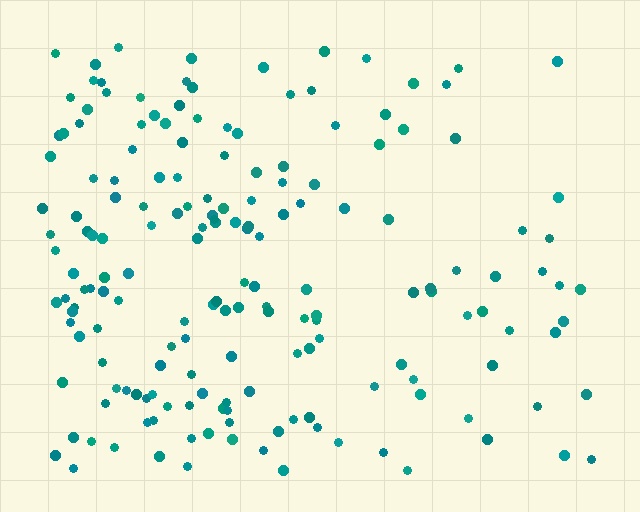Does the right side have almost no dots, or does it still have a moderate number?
Still a moderate number, just noticeably fewer than the left.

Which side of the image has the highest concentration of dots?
The left.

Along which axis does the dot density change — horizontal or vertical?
Horizontal.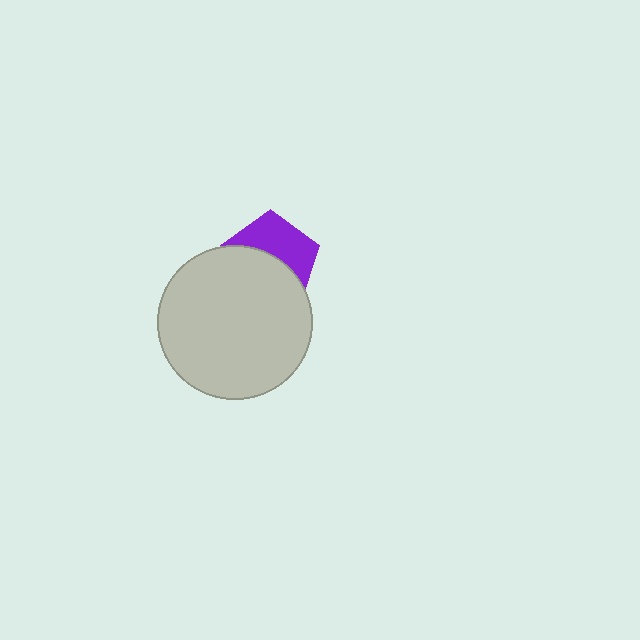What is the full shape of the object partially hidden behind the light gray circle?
The partially hidden object is a purple pentagon.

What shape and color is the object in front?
The object in front is a light gray circle.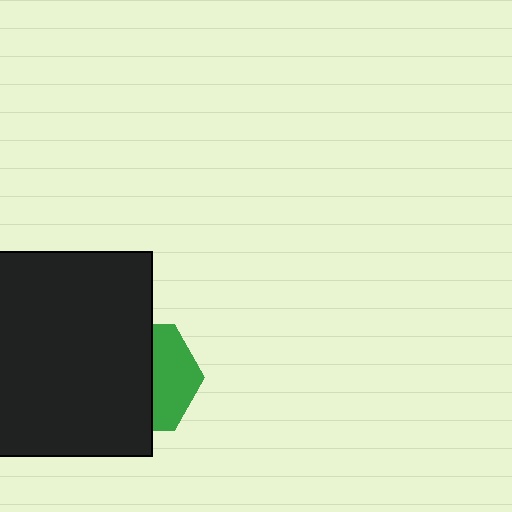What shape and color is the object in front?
The object in front is a black square.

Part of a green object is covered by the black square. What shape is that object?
It is a hexagon.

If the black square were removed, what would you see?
You would see the complete green hexagon.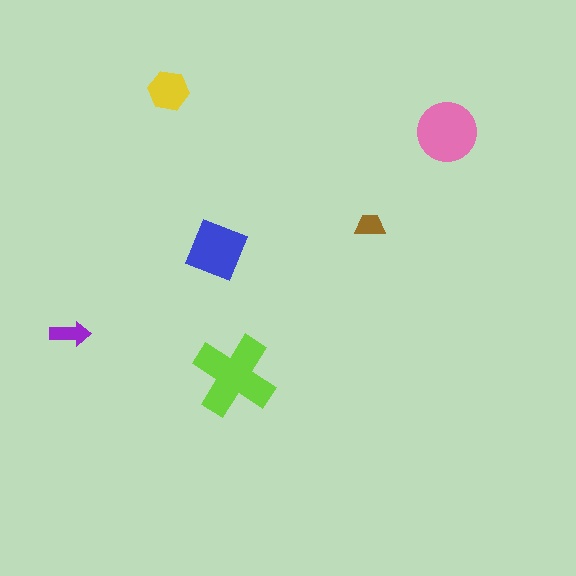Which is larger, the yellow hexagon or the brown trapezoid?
The yellow hexagon.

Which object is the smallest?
The brown trapezoid.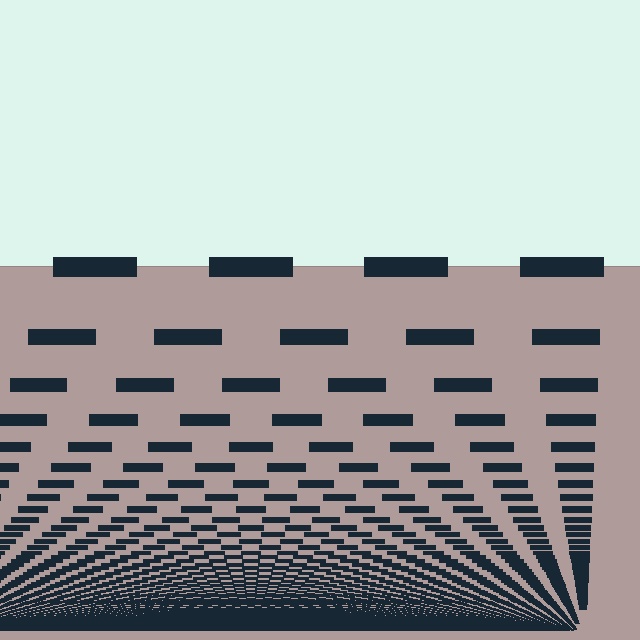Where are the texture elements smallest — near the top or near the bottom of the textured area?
Near the bottom.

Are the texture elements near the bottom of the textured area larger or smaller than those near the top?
Smaller. The gradient is inverted — elements near the bottom are smaller and denser.